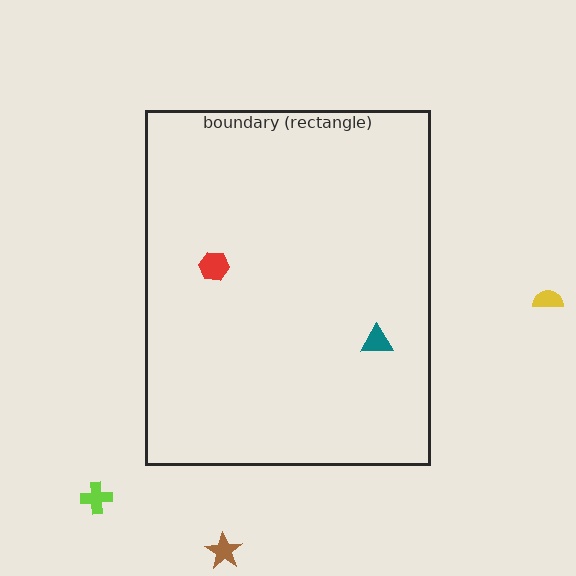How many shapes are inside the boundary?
2 inside, 3 outside.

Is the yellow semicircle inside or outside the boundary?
Outside.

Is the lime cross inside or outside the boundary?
Outside.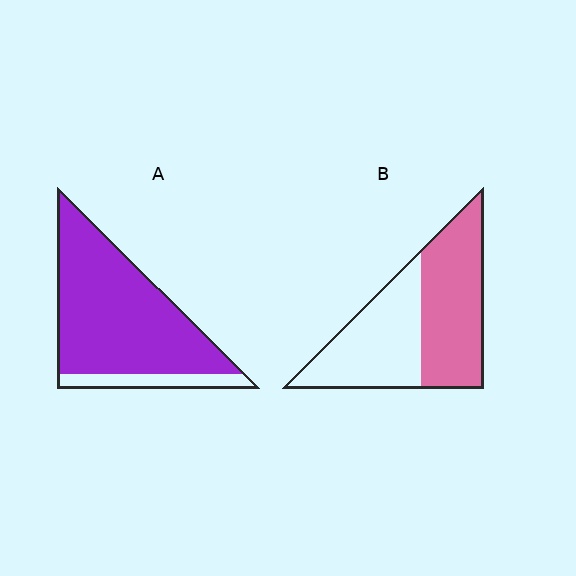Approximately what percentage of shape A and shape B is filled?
A is approximately 85% and B is approximately 55%.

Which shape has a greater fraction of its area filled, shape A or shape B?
Shape A.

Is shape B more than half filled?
Roughly half.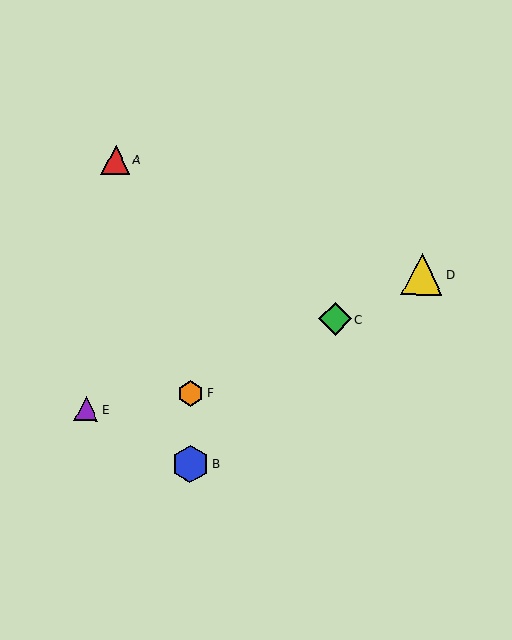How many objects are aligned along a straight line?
3 objects (C, D, F) are aligned along a straight line.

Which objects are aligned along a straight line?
Objects C, D, F are aligned along a straight line.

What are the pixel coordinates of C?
Object C is at (335, 319).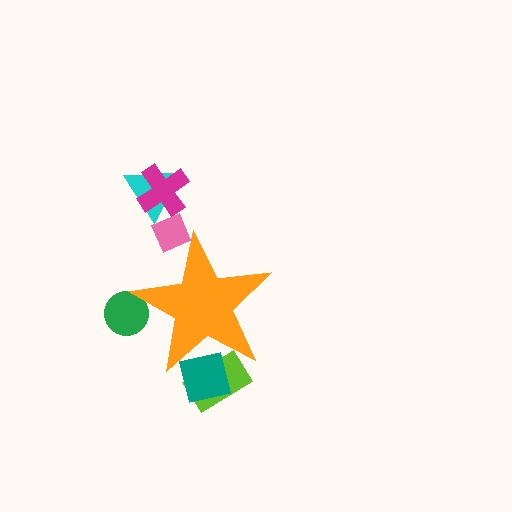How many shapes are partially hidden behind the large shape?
4 shapes are partially hidden.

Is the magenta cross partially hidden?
No, the magenta cross is fully visible.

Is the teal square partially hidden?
Yes, the teal square is partially hidden behind the orange star.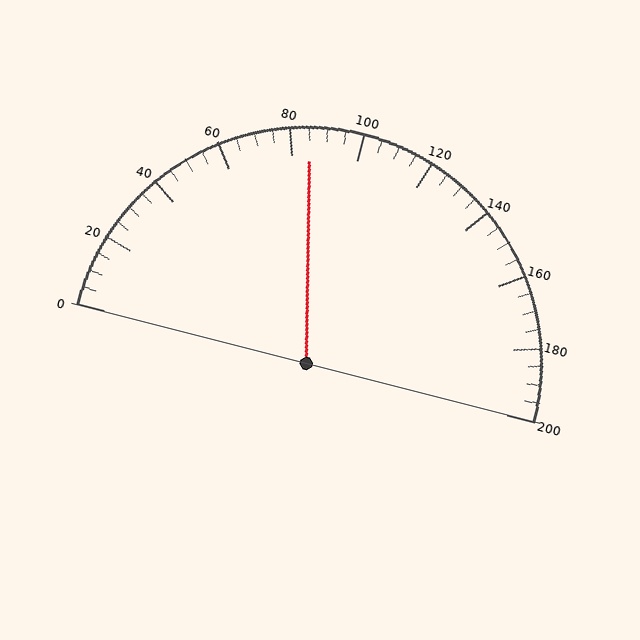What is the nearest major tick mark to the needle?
The nearest major tick mark is 80.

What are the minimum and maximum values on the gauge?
The gauge ranges from 0 to 200.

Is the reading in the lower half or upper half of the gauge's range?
The reading is in the lower half of the range (0 to 200).